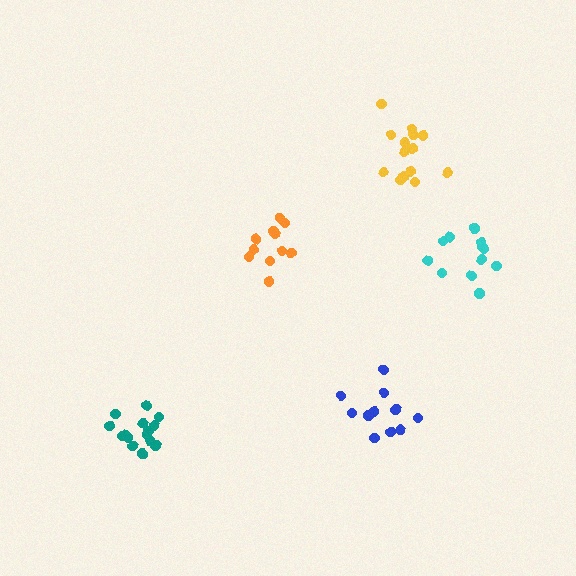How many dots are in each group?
Group 1: 11 dots, Group 2: 11 dots, Group 3: 12 dots, Group 4: 14 dots, Group 5: 15 dots (63 total).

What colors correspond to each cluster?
The clusters are colored: orange, blue, cyan, yellow, teal.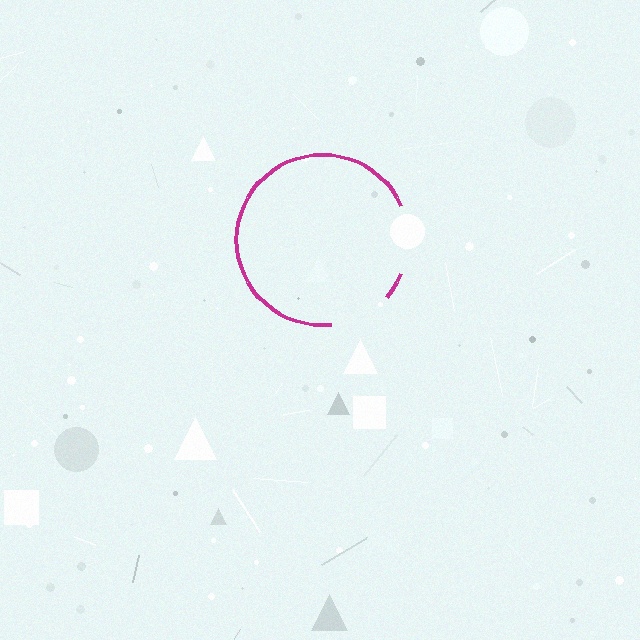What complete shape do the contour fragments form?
The contour fragments form a circle.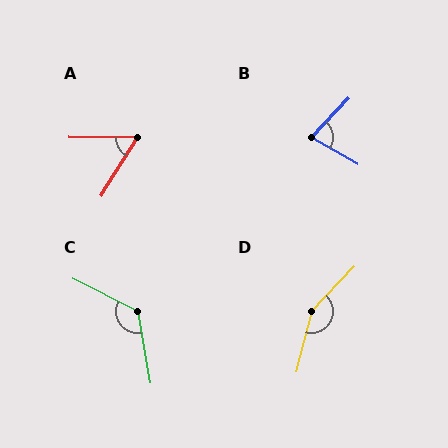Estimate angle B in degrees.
Approximately 77 degrees.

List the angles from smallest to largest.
A (58°), B (77°), C (126°), D (151°).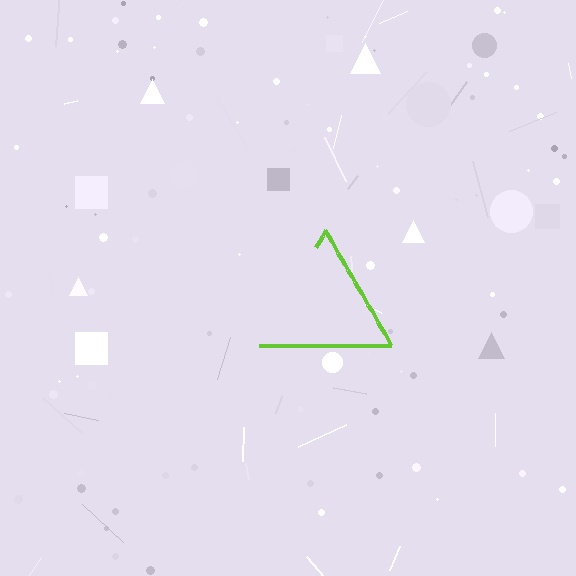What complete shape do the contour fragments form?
The contour fragments form a triangle.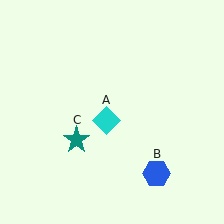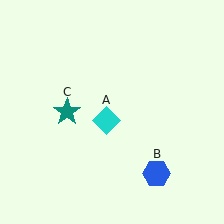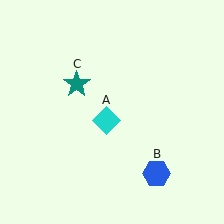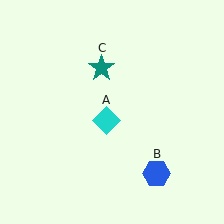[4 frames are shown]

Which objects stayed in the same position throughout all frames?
Cyan diamond (object A) and blue hexagon (object B) remained stationary.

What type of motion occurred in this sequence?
The teal star (object C) rotated clockwise around the center of the scene.